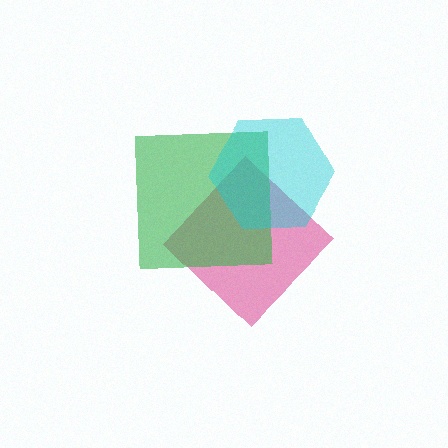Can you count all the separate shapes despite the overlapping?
Yes, there are 3 separate shapes.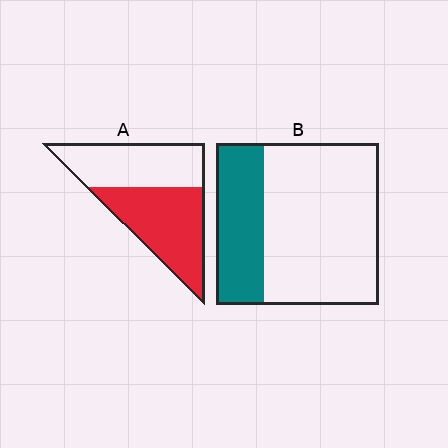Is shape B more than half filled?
No.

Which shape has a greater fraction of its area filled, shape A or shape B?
Shape A.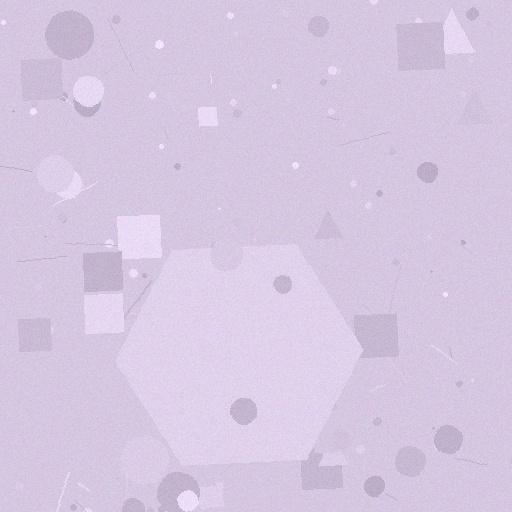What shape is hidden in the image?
A hexagon is hidden in the image.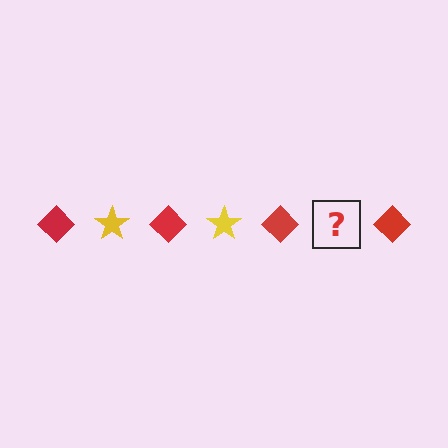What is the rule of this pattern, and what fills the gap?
The rule is that the pattern alternates between red diamond and yellow star. The gap should be filled with a yellow star.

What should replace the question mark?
The question mark should be replaced with a yellow star.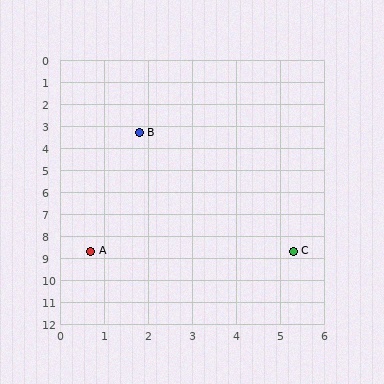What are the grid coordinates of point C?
Point C is at approximately (5.3, 8.7).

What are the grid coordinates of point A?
Point A is at approximately (0.7, 8.7).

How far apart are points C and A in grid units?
Points C and A are about 4.6 grid units apart.